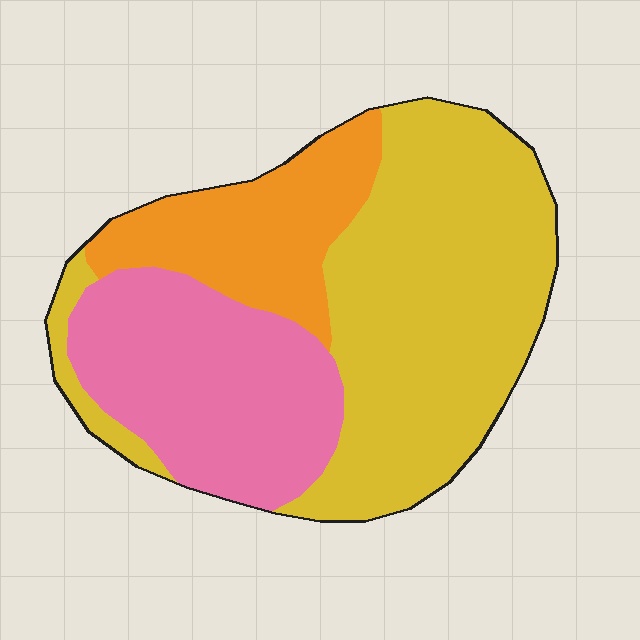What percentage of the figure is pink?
Pink takes up about one third (1/3) of the figure.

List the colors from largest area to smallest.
From largest to smallest: yellow, pink, orange.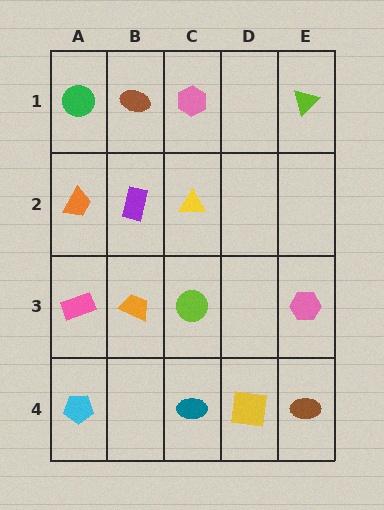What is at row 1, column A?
A green circle.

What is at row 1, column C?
A pink hexagon.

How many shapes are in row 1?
4 shapes.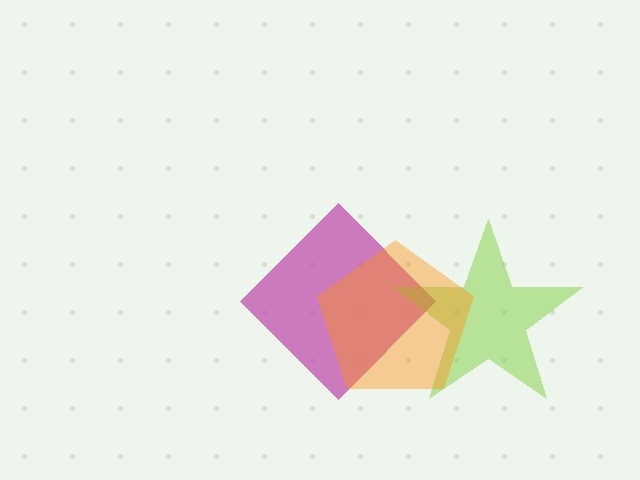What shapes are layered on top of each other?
The layered shapes are: a magenta diamond, a lime star, an orange pentagon.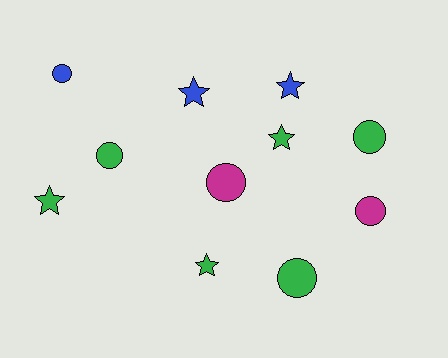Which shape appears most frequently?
Circle, with 6 objects.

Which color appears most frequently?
Green, with 6 objects.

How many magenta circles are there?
There are 2 magenta circles.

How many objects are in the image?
There are 11 objects.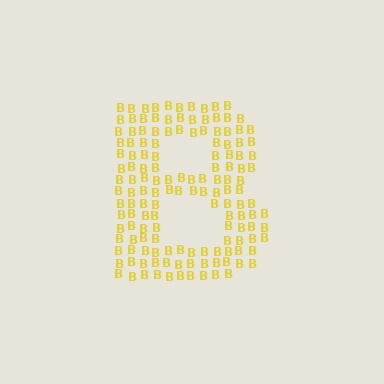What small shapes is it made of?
It is made of small letter B's.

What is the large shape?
The large shape is the letter B.